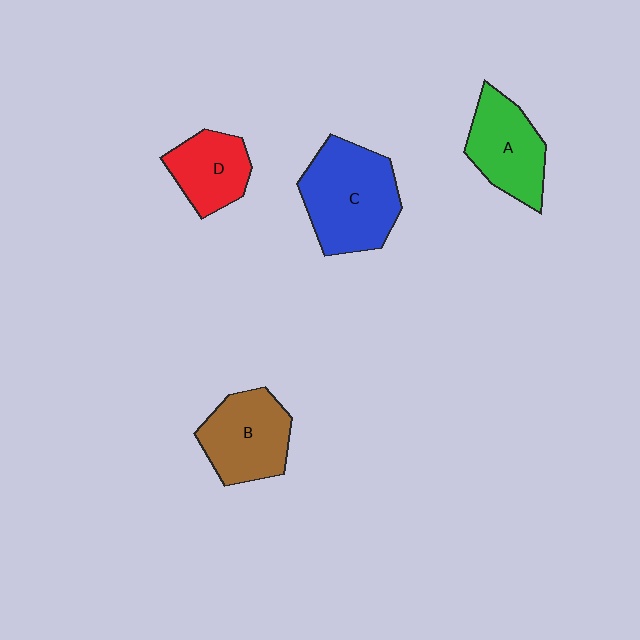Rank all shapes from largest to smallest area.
From largest to smallest: C (blue), B (brown), A (green), D (red).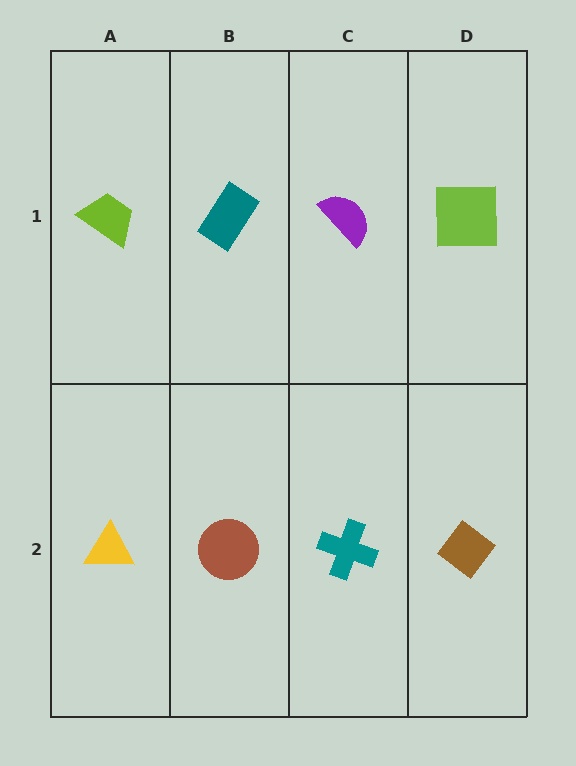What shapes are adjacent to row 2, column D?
A lime square (row 1, column D), a teal cross (row 2, column C).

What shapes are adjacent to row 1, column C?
A teal cross (row 2, column C), a teal rectangle (row 1, column B), a lime square (row 1, column D).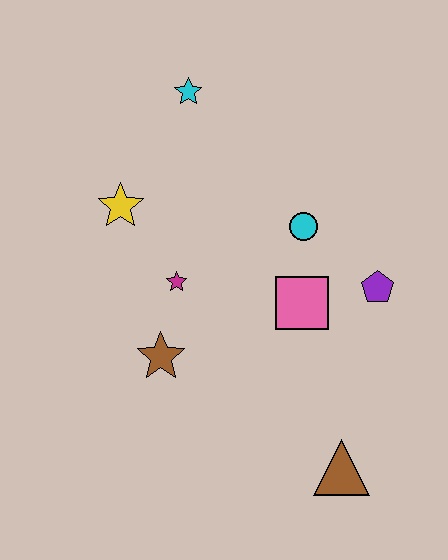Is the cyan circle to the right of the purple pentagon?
No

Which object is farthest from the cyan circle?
The brown triangle is farthest from the cyan circle.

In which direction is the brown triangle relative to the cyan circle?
The brown triangle is below the cyan circle.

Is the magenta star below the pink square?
No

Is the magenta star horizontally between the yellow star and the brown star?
No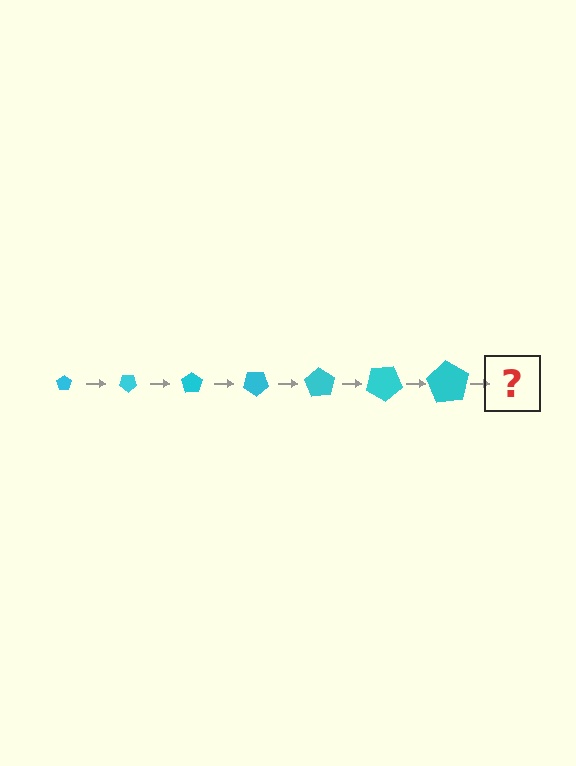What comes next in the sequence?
The next element should be a pentagon, larger than the previous one and rotated 245 degrees from the start.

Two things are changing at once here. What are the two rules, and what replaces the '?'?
The two rules are that the pentagon grows larger each step and it rotates 35 degrees each step. The '?' should be a pentagon, larger than the previous one and rotated 245 degrees from the start.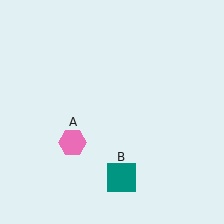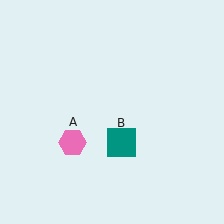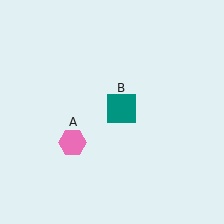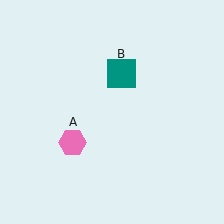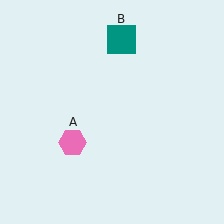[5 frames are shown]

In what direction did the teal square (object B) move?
The teal square (object B) moved up.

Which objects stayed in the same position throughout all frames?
Pink hexagon (object A) remained stationary.